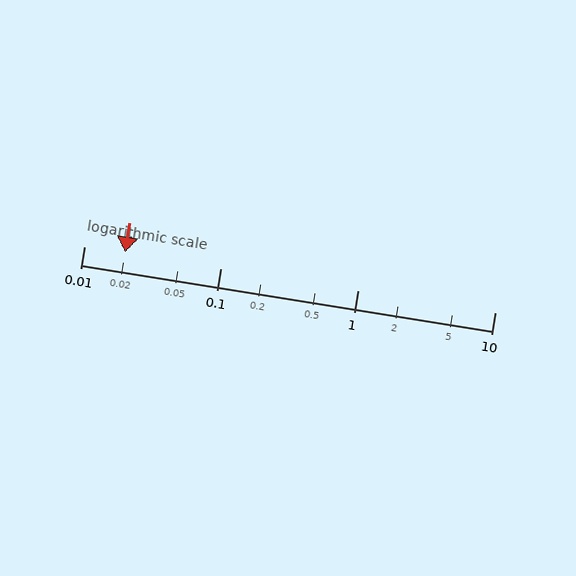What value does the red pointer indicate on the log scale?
The pointer indicates approximately 0.02.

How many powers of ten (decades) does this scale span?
The scale spans 3 decades, from 0.01 to 10.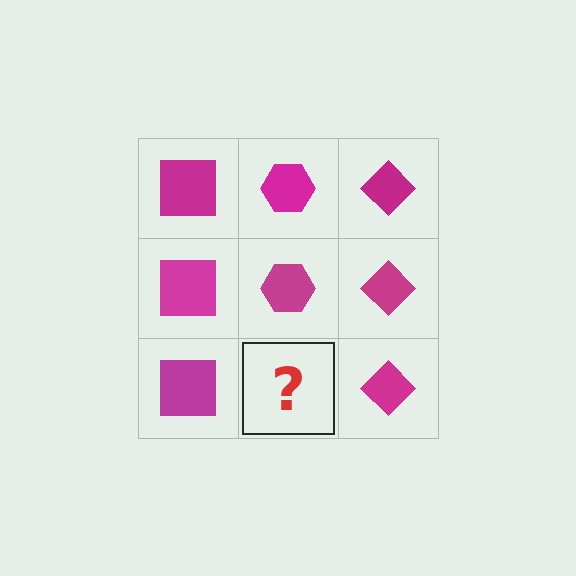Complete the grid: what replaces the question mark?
The question mark should be replaced with a magenta hexagon.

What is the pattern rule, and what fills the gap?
The rule is that each column has a consistent shape. The gap should be filled with a magenta hexagon.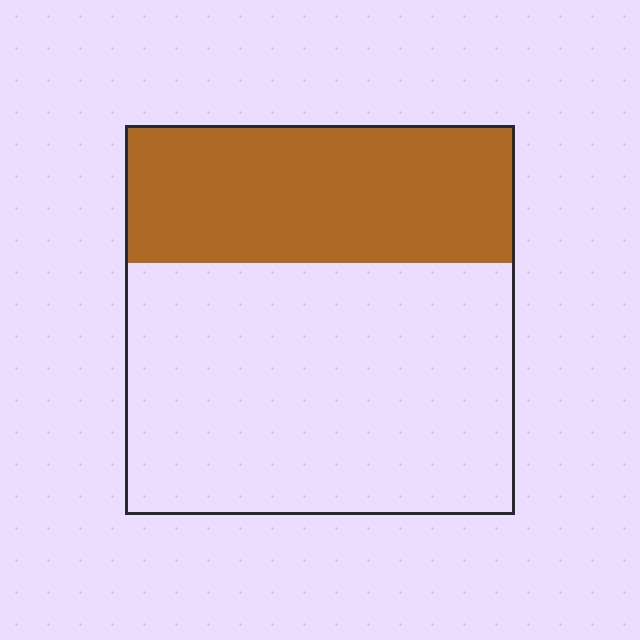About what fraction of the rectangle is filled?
About one third (1/3).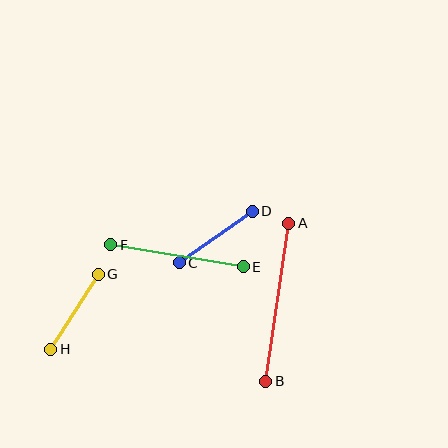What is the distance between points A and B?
The distance is approximately 159 pixels.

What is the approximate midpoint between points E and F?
The midpoint is at approximately (177, 256) pixels.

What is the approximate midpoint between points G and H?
The midpoint is at approximately (75, 312) pixels.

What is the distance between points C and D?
The distance is approximately 89 pixels.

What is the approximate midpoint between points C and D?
The midpoint is at approximately (216, 237) pixels.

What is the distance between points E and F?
The distance is approximately 134 pixels.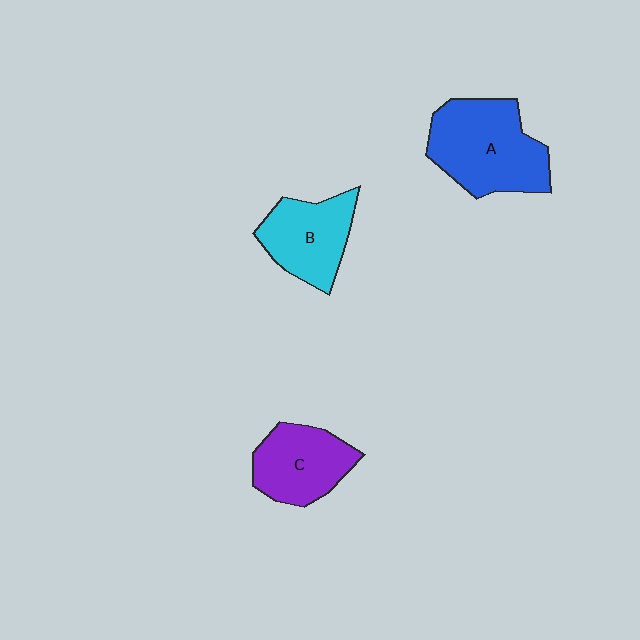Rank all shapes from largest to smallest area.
From largest to smallest: A (blue), B (cyan), C (purple).